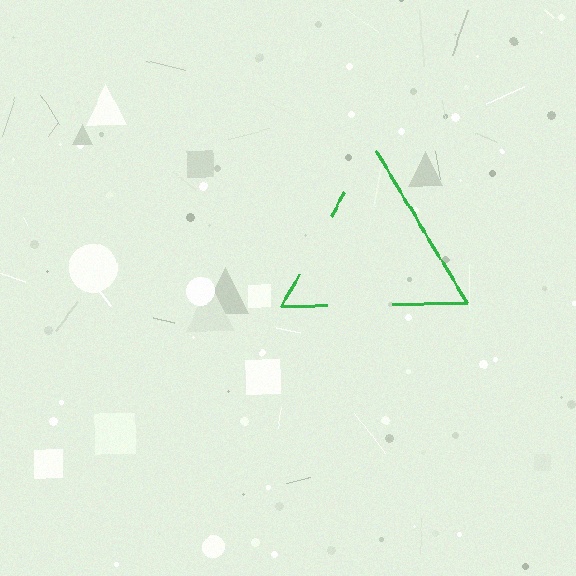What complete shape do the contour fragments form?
The contour fragments form a triangle.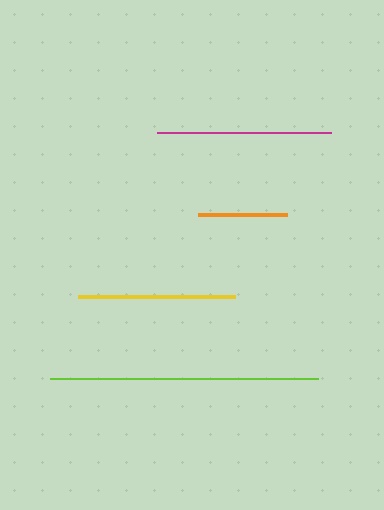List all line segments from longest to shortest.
From longest to shortest: lime, magenta, yellow, orange.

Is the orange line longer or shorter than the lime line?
The lime line is longer than the orange line.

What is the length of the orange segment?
The orange segment is approximately 89 pixels long.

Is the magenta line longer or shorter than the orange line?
The magenta line is longer than the orange line.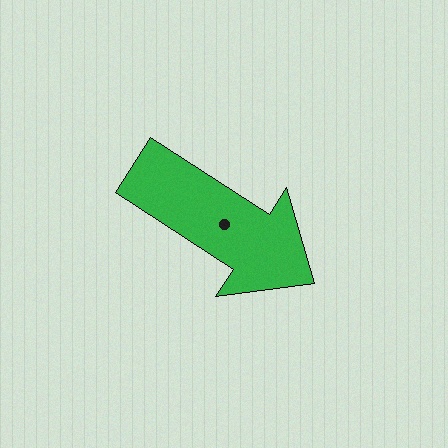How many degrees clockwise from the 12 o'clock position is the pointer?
Approximately 123 degrees.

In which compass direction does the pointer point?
Southeast.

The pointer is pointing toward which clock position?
Roughly 4 o'clock.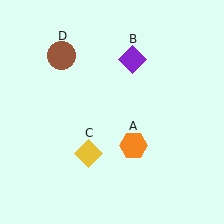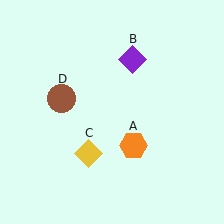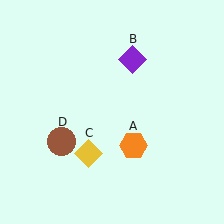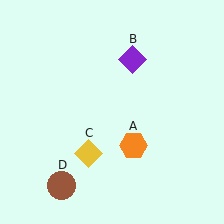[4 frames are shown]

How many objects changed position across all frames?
1 object changed position: brown circle (object D).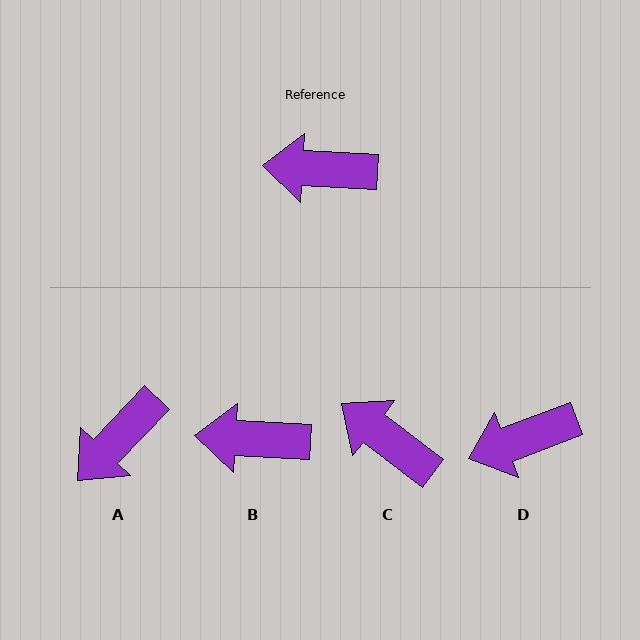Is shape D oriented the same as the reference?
No, it is off by about 24 degrees.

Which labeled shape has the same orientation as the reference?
B.